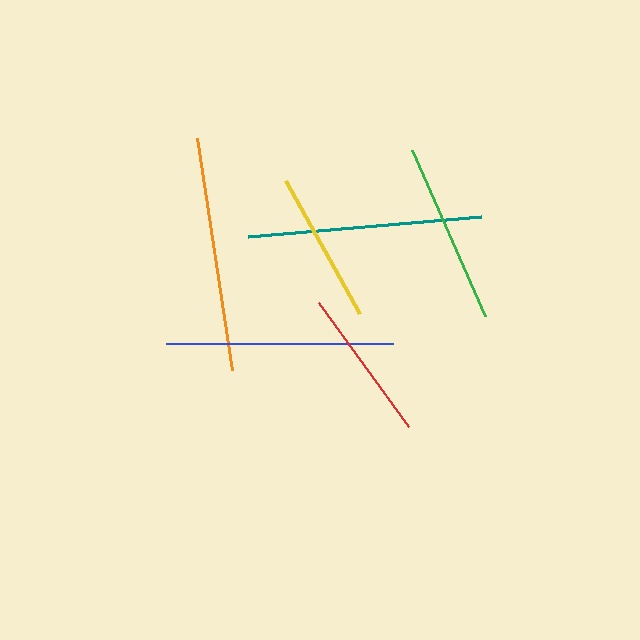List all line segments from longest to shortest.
From longest to shortest: teal, orange, blue, green, red, yellow.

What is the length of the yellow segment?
The yellow segment is approximately 152 pixels long.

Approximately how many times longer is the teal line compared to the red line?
The teal line is approximately 1.5 times the length of the red line.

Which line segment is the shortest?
The yellow line is the shortest at approximately 152 pixels.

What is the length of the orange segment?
The orange segment is approximately 234 pixels long.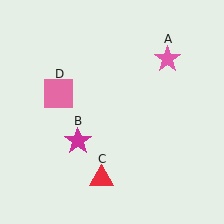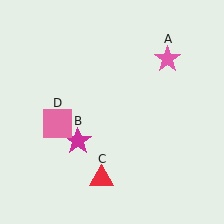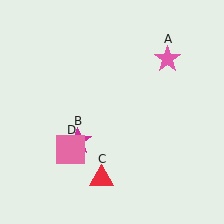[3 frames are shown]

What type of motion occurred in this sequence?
The pink square (object D) rotated counterclockwise around the center of the scene.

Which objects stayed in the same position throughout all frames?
Pink star (object A) and magenta star (object B) and red triangle (object C) remained stationary.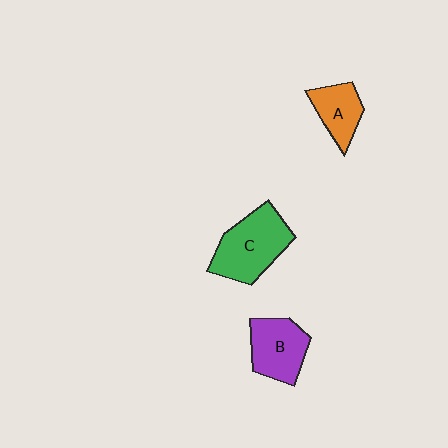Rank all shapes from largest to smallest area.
From largest to smallest: C (green), B (purple), A (orange).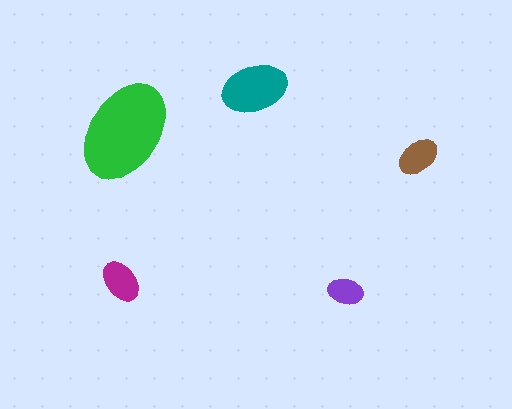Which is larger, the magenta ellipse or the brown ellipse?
The magenta one.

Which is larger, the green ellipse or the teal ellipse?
The green one.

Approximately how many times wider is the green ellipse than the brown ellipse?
About 2.5 times wider.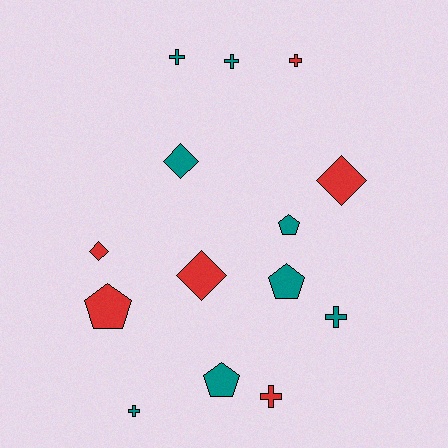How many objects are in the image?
There are 14 objects.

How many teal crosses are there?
There are 4 teal crosses.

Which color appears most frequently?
Teal, with 8 objects.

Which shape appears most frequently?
Cross, with 6 objects.